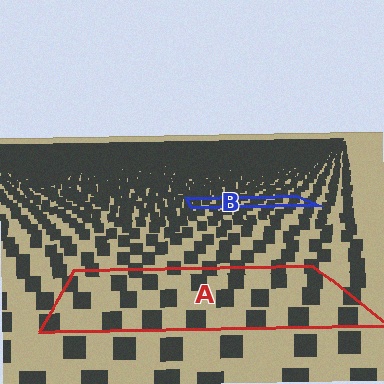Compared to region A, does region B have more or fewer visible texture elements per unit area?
Region B has more texture elements per unit area — they are packed more densely because it is farther away.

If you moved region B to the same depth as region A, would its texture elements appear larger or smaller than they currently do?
They would appear larger. At a closer depth, the same texture elements are projected at a bigger on-screen size.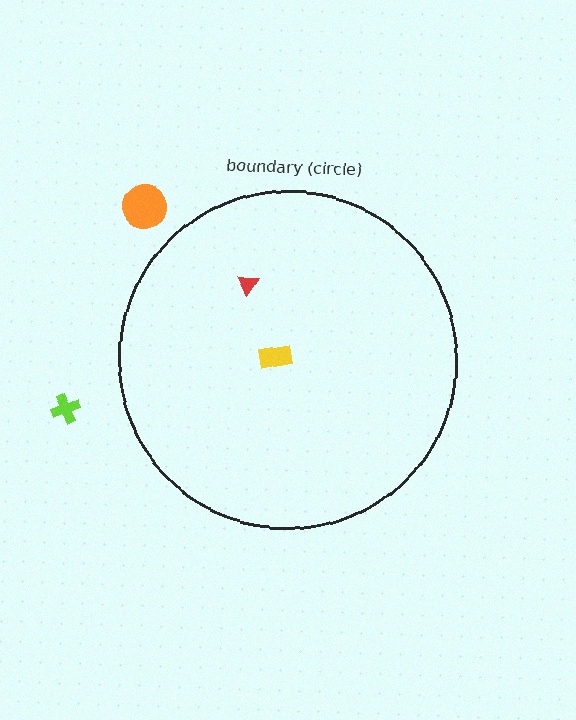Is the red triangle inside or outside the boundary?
Inside.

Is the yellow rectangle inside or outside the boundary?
Inside.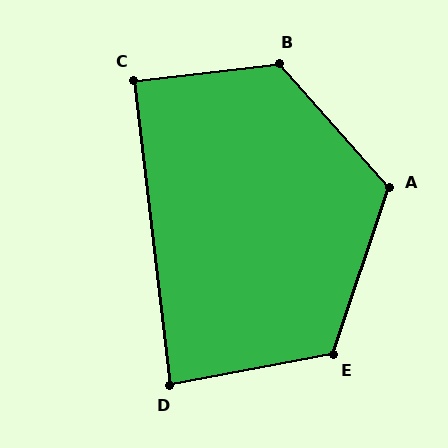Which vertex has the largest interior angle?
B, at approximately 125 degrees.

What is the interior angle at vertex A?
Approximately 120 degrees (obtuse).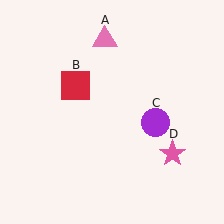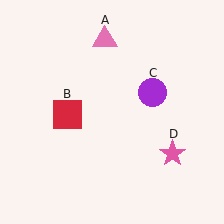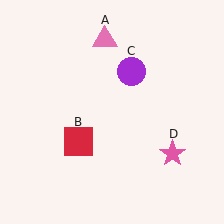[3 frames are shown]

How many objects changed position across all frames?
2 objects changed position: red square (object B), purple circle (object C).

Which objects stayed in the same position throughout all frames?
Pink triangle (object A) and pink star (object D) remained stationary.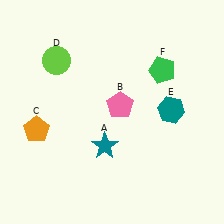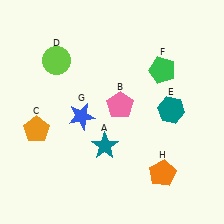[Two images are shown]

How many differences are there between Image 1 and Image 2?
There are 2 differences between the two images.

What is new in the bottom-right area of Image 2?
An orange pentagon (H) was added in the bottom-right area of Image 2.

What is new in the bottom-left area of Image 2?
A blue star (G) was added in the bottom-left area of Image 2.